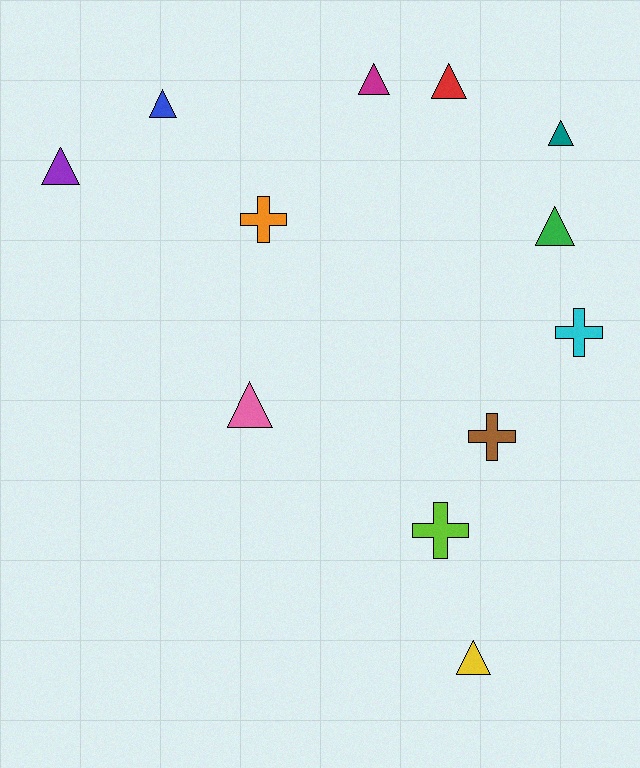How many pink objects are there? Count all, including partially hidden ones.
There is 1 pink object.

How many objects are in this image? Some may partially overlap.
There are 12 objects.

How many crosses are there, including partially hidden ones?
There are 4 crosses.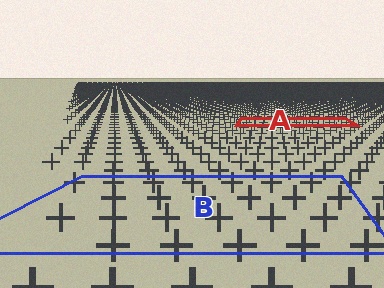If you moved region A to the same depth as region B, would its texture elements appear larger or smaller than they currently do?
They would appear larger. At a closer depth, the same texture elements are projected at a bigger on-screen size.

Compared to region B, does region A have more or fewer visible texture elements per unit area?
Region A has more texture elements per unit area — they are packed more densely because it is farther away.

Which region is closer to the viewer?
Region B is closer. The texture elements there are larger and more spread out.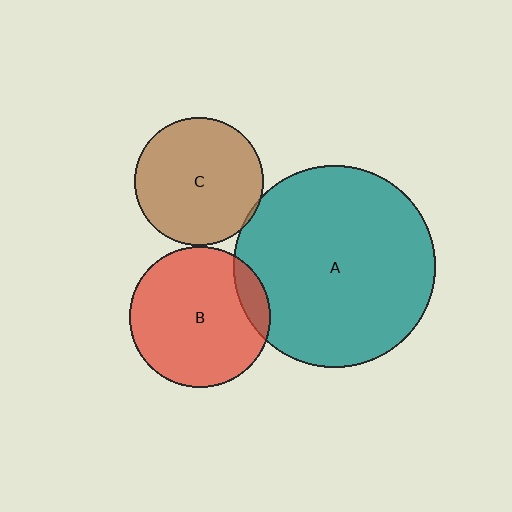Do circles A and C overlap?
Yes.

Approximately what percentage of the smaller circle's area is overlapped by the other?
Approximately 5%.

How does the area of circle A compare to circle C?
Approximately 2.5 times.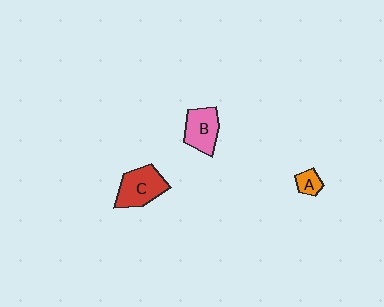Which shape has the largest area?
Shape C (red).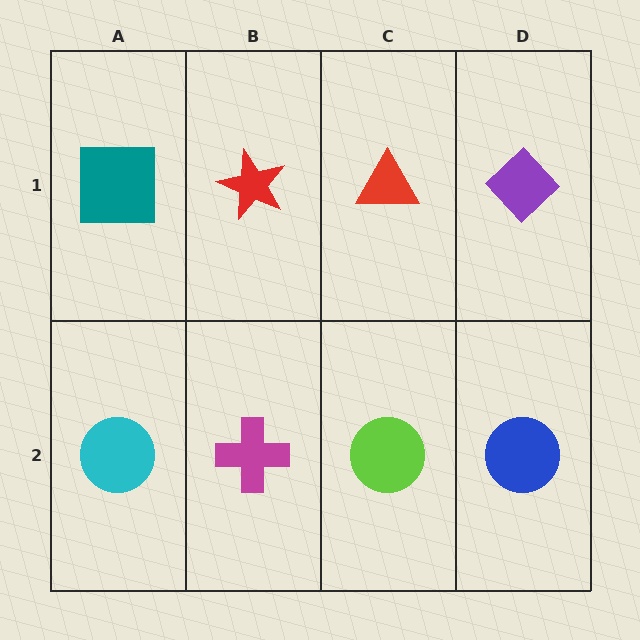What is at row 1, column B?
A red star.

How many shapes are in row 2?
4 shapes.